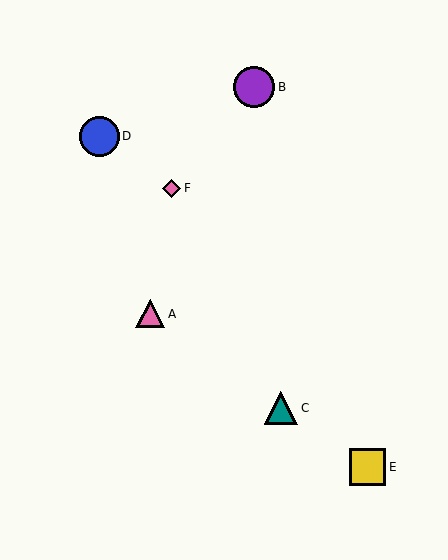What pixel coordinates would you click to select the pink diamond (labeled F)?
Click at (172, 188) to select the pink diamond F.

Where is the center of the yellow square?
The center of the yellow square is at (368, 467).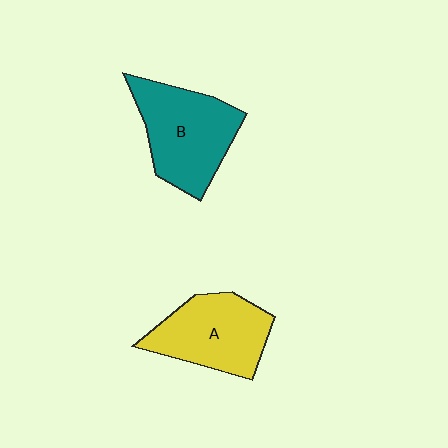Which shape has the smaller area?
Shape A (yellow).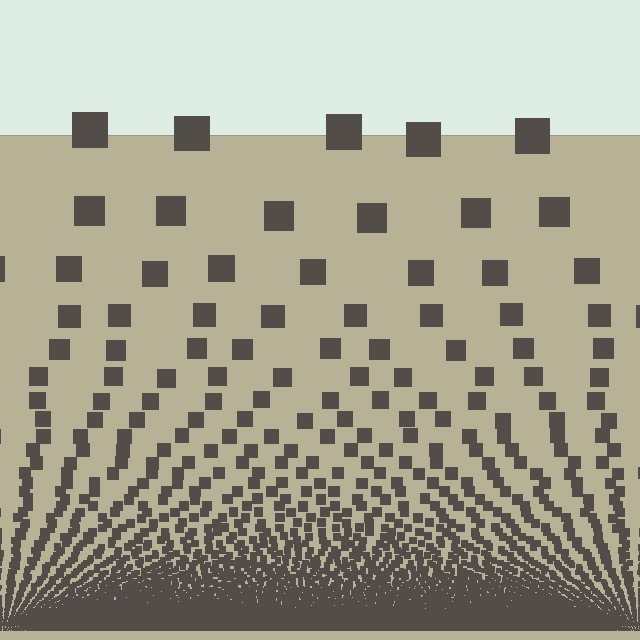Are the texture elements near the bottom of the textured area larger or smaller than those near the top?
Smaller. The gradient is inverted — elements near the bottom are smaller and denser.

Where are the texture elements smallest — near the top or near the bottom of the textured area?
Near the bottom.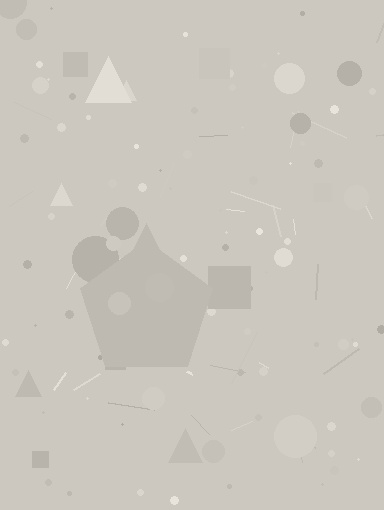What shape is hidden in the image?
A pentagon is hidden in the image.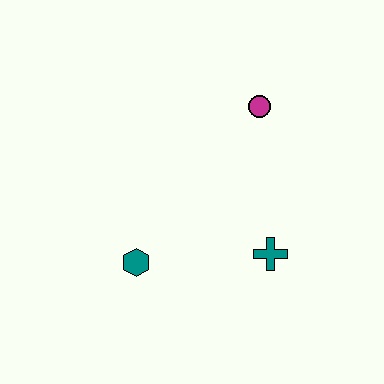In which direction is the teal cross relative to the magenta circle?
The teal cross is below the magenta circle.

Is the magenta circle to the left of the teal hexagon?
No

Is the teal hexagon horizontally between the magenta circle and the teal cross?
No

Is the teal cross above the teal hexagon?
Yes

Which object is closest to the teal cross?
The teal hexagon is closest to the teal cross.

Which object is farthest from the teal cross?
The magenta circle is farthest from the teal cross.